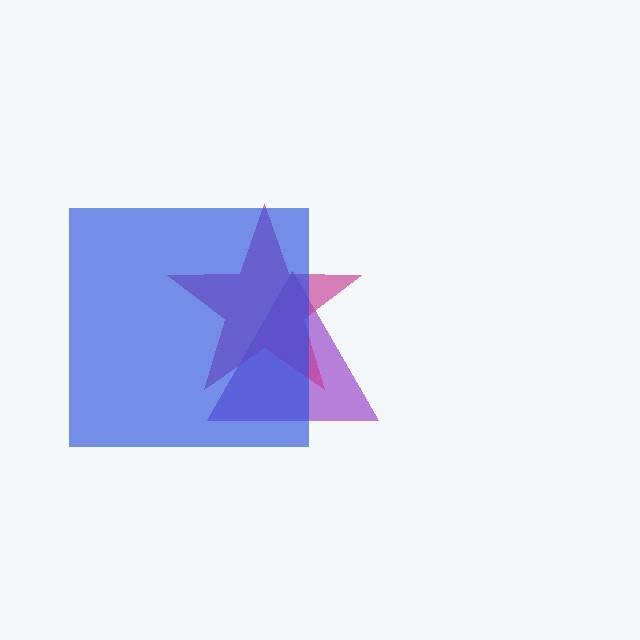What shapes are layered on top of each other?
The layered shapes are: a purple triangle, a magenta star, a blue square.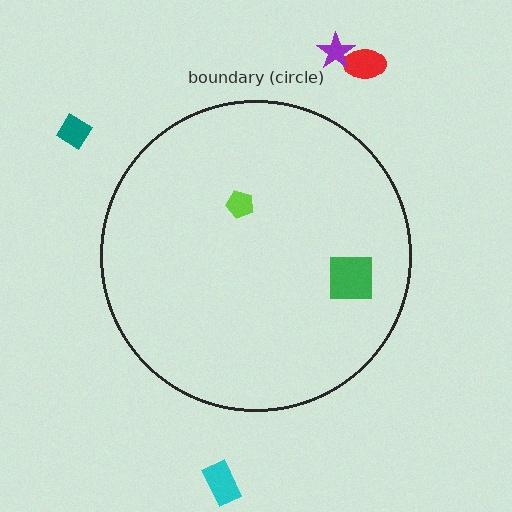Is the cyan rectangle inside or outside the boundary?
Outside.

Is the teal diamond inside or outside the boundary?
Outside.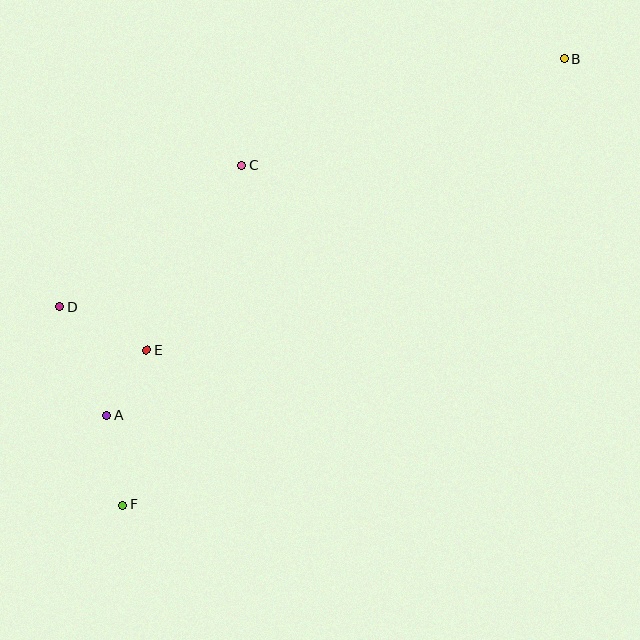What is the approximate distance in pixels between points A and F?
The distance between A and F is approximately 91 pixels.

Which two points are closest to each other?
Points A and E are closest to each other.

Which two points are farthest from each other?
Points B and F are farthest from each other.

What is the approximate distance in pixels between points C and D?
The distance between C and D is approximately 231 pixels.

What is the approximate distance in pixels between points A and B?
The distance between A and B is approximately 580 pixels.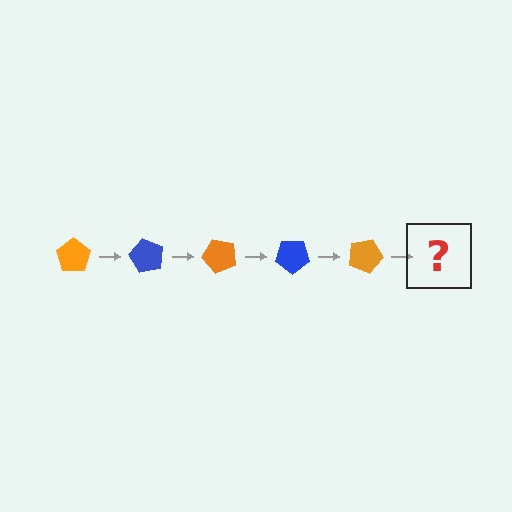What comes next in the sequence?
The next element should be a blue pentagon, rotated 300 degrees from the start.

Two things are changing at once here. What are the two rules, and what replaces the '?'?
The two rules are that it rotates 60 degrees each step and the color cycles through orange and blue. The '?' should be a blue pentagon, rotated 300 degrees from the start.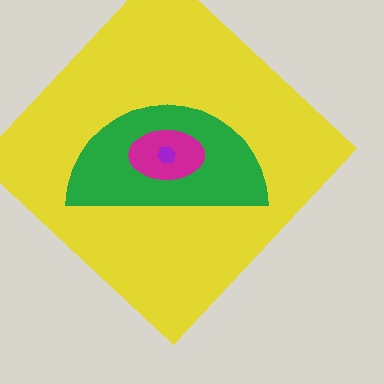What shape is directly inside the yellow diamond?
The green semicircle.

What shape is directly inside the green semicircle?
The magenta ellipse.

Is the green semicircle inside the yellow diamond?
Yes.